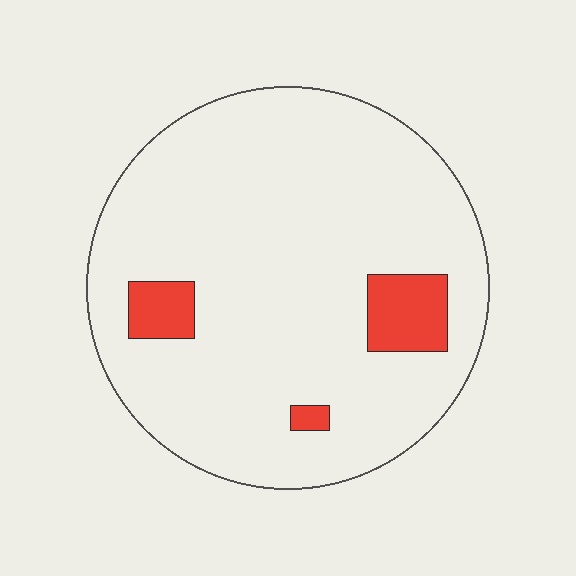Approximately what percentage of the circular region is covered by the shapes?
Approximately 10%.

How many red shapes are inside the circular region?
3.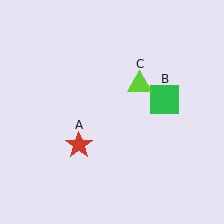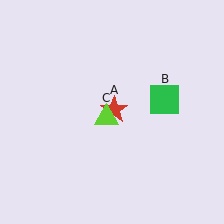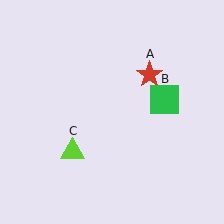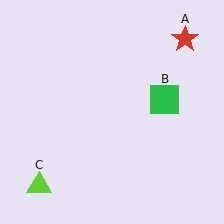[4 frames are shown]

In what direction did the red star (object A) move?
The red star (object A) moved up and to the right.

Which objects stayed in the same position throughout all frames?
Green square (object B) remained stationary.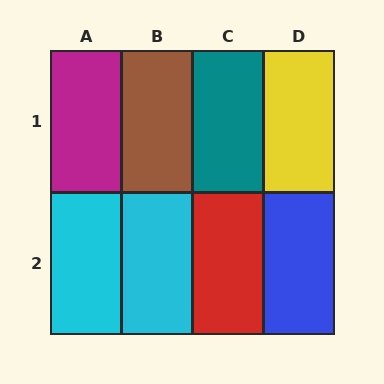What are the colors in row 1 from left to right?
Magenta, brown, teal, yellow.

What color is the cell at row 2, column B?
Cyan.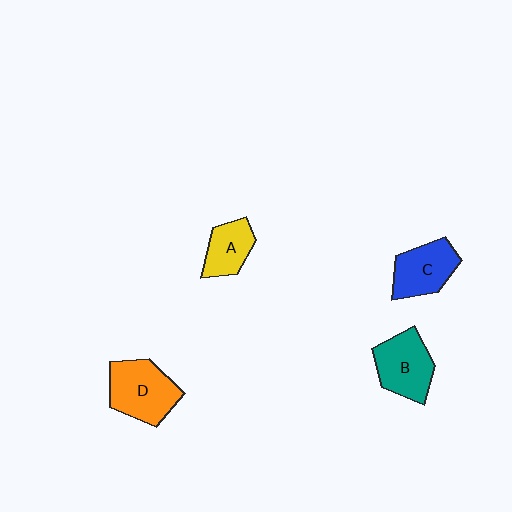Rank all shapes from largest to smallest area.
From largest to smallest: D (orange), B (teal), C (blue), A (yellow).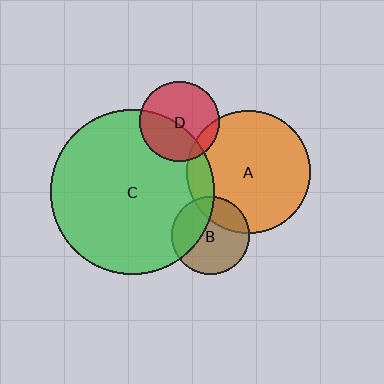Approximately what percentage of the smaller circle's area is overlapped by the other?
Approximately 35%.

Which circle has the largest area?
Circle C (green).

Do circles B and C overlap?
Yes.